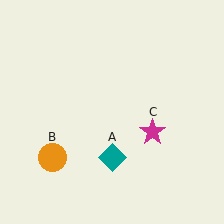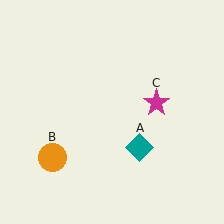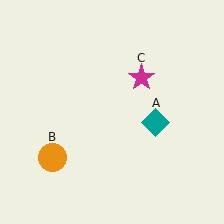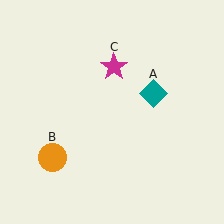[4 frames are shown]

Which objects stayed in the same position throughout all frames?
Orange circle (object B) remained stationary.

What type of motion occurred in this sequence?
The teal diamond (object A), magenta star (object C) rotated counterclockwise around the center of the scene.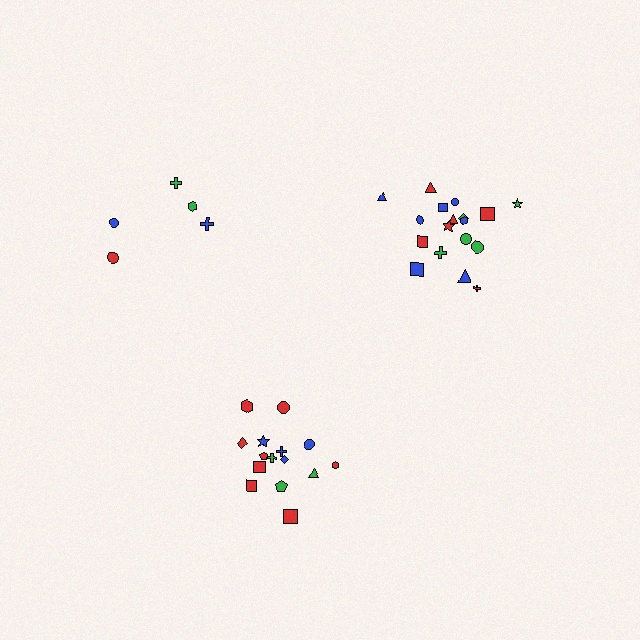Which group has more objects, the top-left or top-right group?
The top-right group.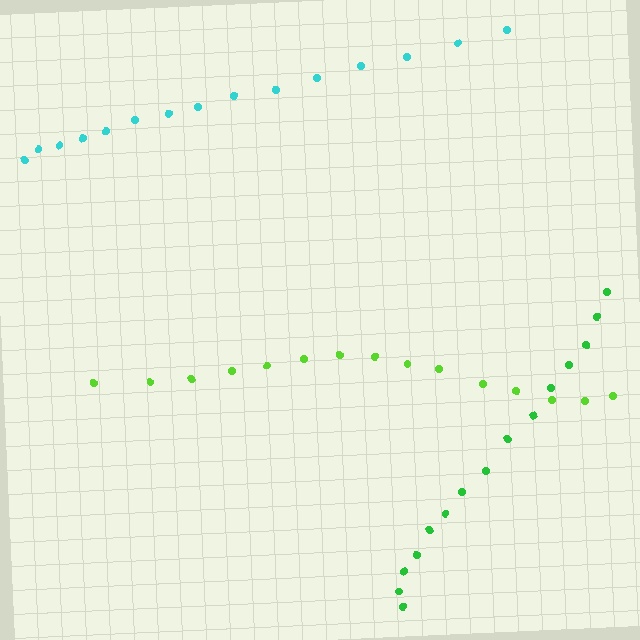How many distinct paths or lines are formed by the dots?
There are 3 distinct paths.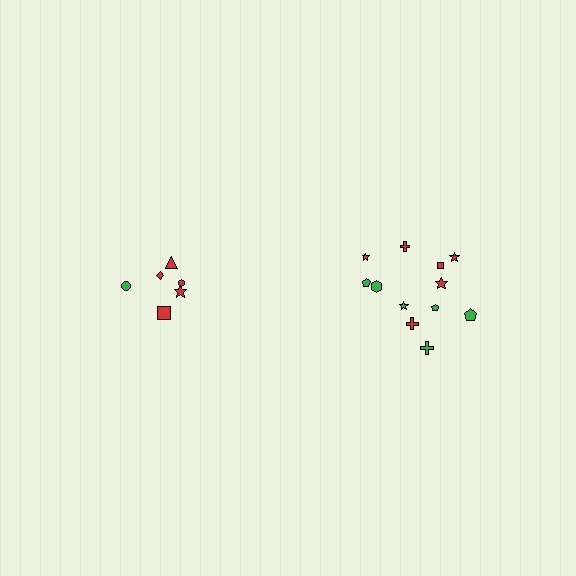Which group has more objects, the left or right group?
The right group.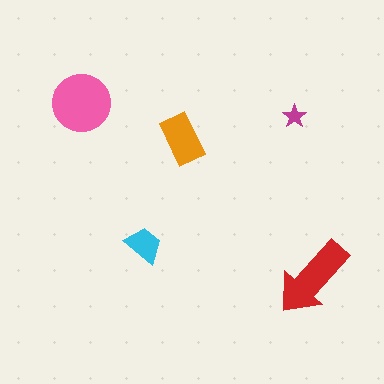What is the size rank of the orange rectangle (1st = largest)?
3rd.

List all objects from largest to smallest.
The pink circle, the red arrow, the orange rectangle, the cyan trapezoid, the magenta star.